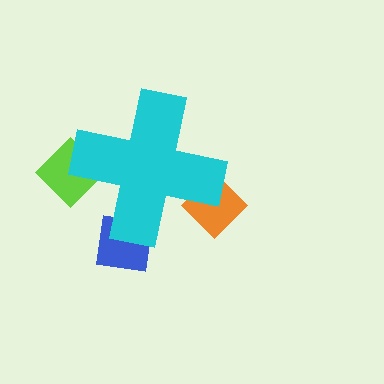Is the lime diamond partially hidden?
Yes, the lime diamond is partially hidden behind the cyan cross.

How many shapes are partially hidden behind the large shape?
3 shapes are partially hidden.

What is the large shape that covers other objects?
A cyan cross.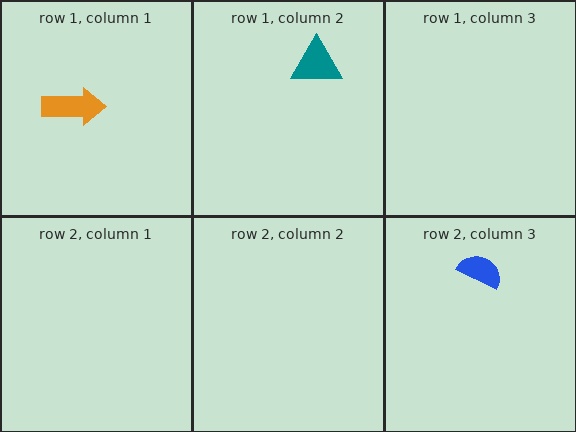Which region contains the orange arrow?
The row 1, column 1 region.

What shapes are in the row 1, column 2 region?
The teal triangle.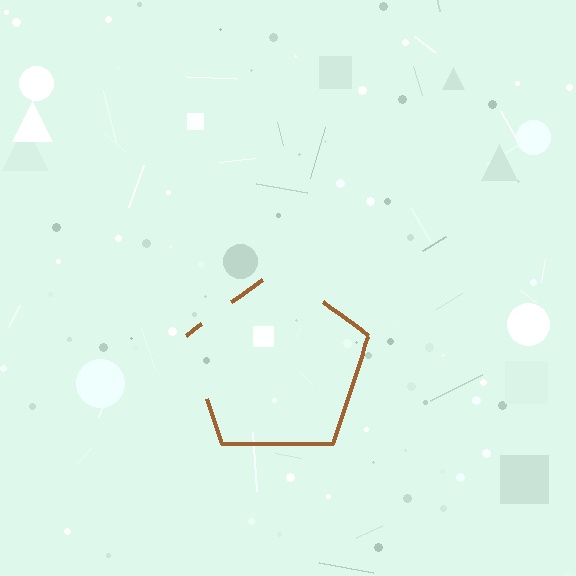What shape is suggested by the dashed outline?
The dashed outline suggests a pentagon.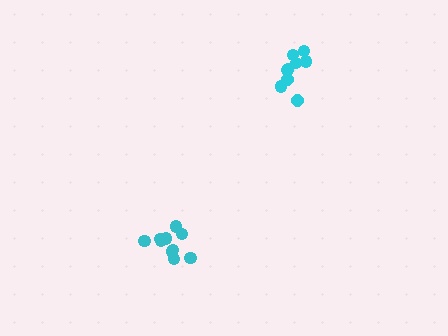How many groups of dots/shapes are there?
There are 2 groups.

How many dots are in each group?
Group 1: 10 dots, Group 2: 9 dots (19 total).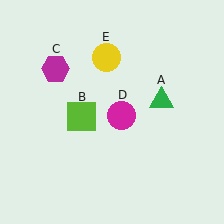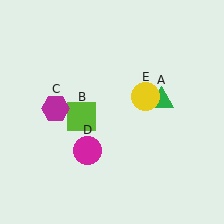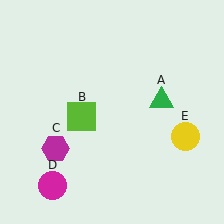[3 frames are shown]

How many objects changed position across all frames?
3 objects changed position: magenta hexagon (object C), magenta circle (object D), yellow circle (object E).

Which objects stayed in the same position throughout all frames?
Green triangle (object A) and lime square (object B) remained stationary.